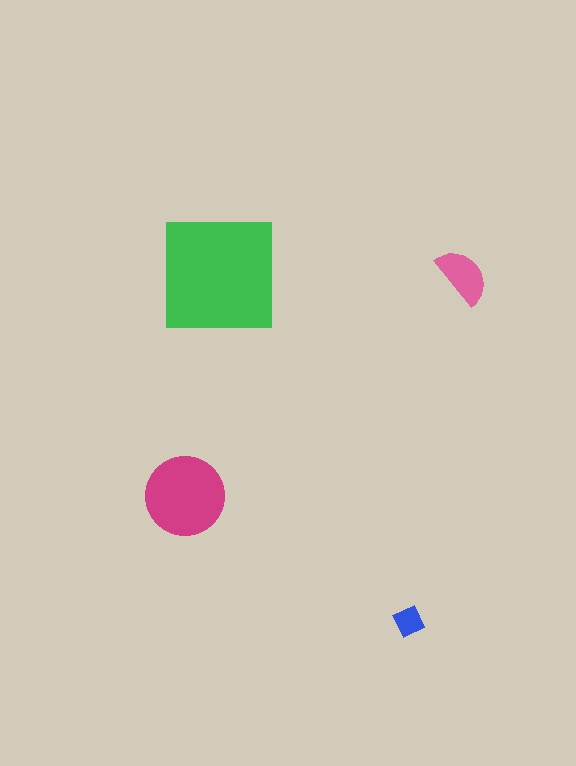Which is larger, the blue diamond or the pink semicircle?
The pink semicircle.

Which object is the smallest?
The blue diamond.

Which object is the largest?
The green square.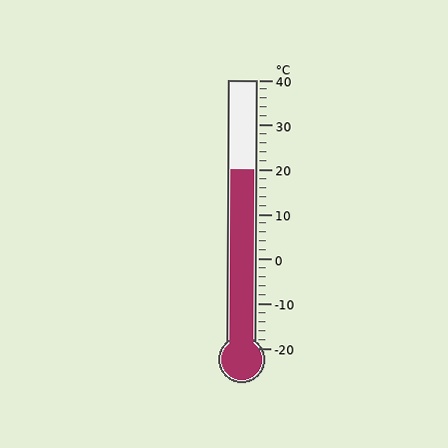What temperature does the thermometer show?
The thermometer shows approximately 20°C.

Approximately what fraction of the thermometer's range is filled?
The thermometer is filled to approximately 65% of its range.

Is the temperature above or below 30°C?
The temperature is below 30°C.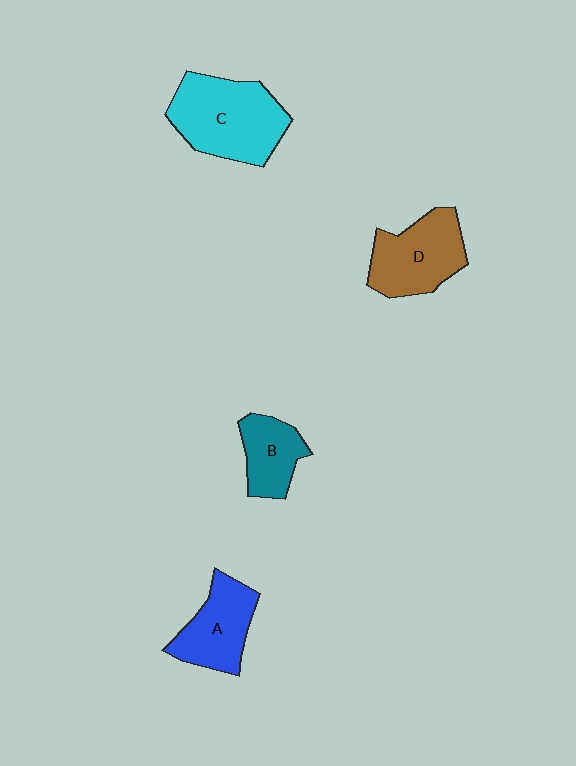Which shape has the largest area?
Shape C (cyan).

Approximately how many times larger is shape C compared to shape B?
Approximately 1.9 times.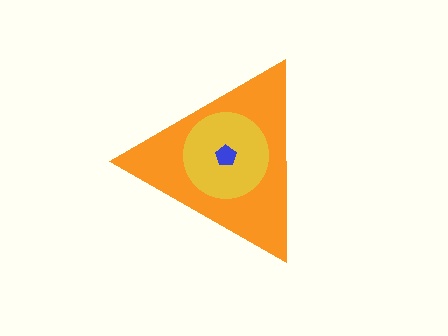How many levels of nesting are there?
3.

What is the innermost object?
The blue pentagon.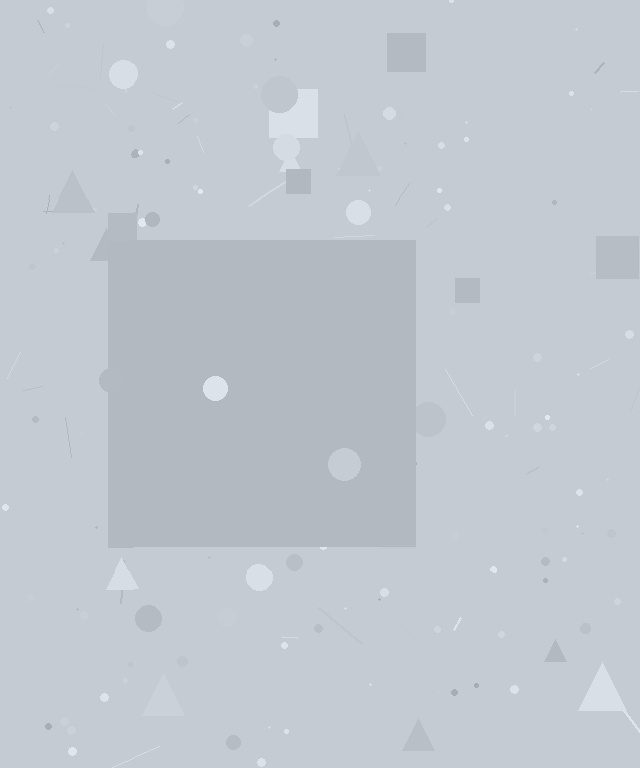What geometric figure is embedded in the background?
A square is embedded in the background.